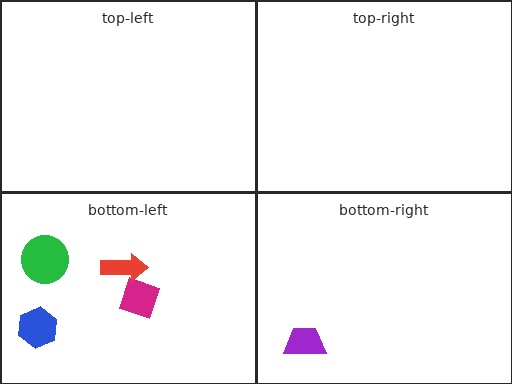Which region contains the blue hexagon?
The bottom-left region.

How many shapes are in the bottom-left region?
4.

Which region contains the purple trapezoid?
The bottom-right region.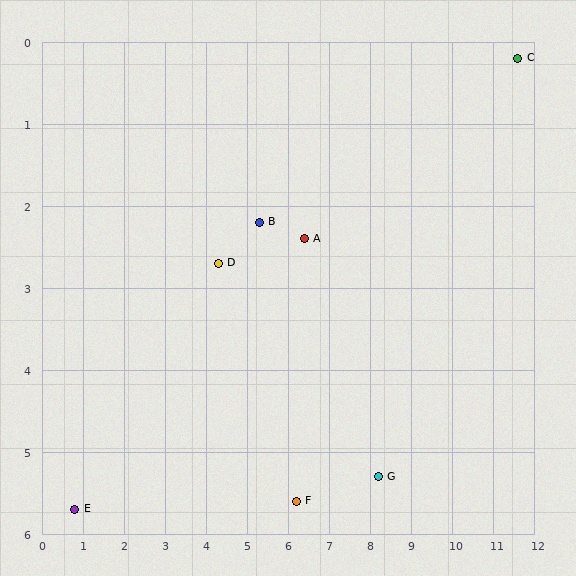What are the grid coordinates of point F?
Point F is at approximately (6.2, 5.6).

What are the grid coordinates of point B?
Point B is at approximately (5.3, 2.2).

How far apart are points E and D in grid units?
Points E and D are about 4.6 grid units apart.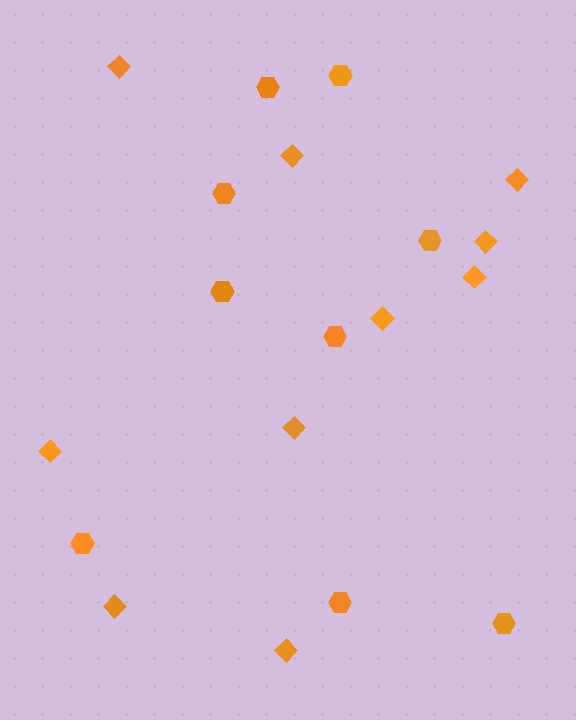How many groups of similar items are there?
There are 2 groups: one group of diamonds (10) and one group of hexagons (9).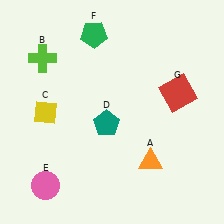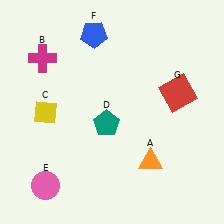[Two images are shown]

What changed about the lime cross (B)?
In Image 1, B is lime. In Image 2, it changed to magenta.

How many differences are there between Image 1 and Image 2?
There are 2 differences between the two images.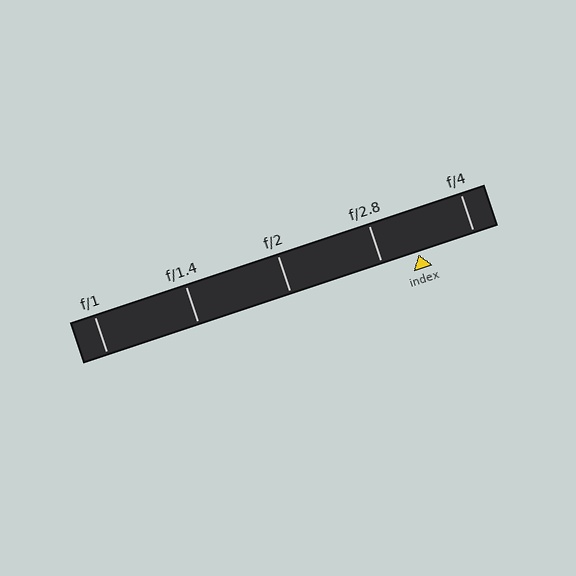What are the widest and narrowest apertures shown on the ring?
The widest aperture shown is f/1 and the narrowest is f/4.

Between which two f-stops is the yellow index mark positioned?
The index mark is between f/2.8 and f/4.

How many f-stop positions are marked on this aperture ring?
There are 5 f-stop positions marked.